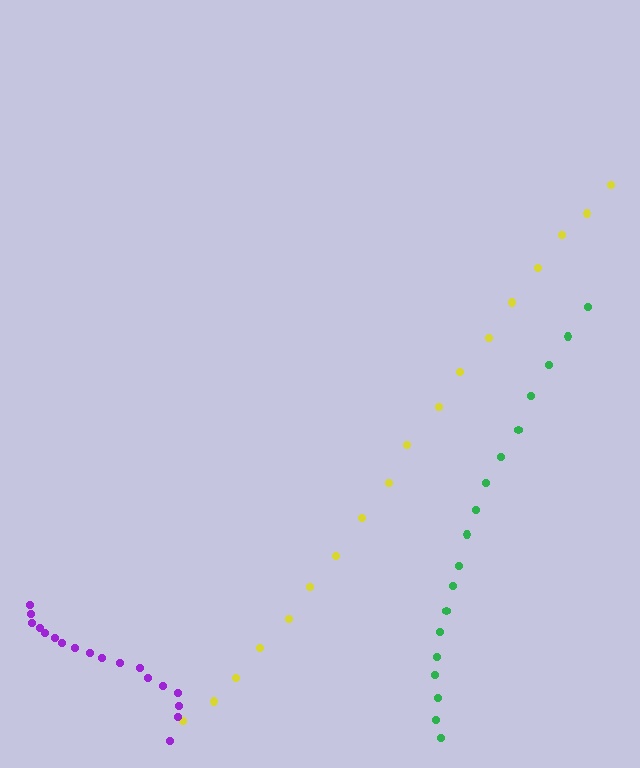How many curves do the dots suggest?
There are 3 distinct paths.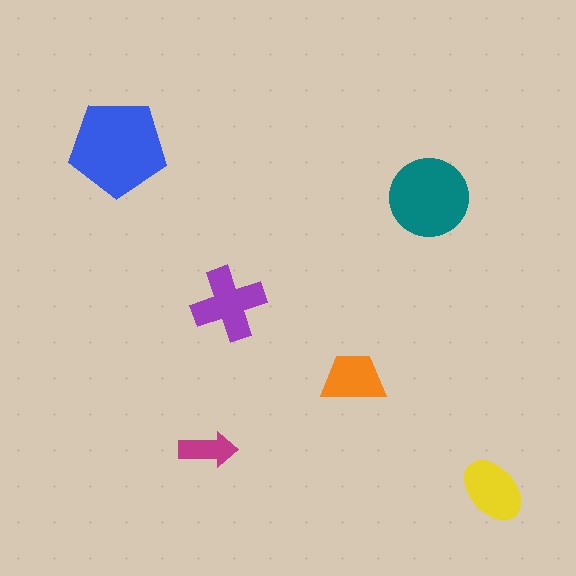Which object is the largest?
The blue pentagon.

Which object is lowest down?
The yellow ellipse is bottommost.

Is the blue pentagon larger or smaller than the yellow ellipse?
Larger.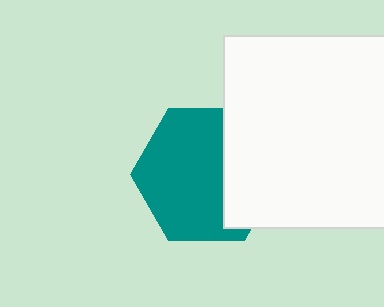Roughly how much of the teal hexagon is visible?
Most of it is visible (roughly 67%).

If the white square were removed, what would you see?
You would see the complete teal hexagon.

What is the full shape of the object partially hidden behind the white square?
The partially hidden object is a teal hexagon.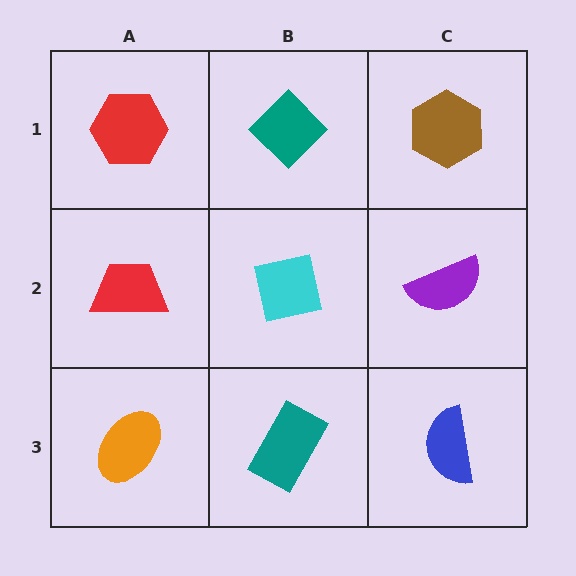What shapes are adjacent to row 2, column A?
A red hexagon (row 1, column A), an orange ellipse (row 3, column A), a cyan square (row 2, column B).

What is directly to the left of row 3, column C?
A teal rectangle.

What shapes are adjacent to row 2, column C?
A brown hexagon (row 1, column C), a blue semicircle (row 3, column C), a cyan square (row 2, column B).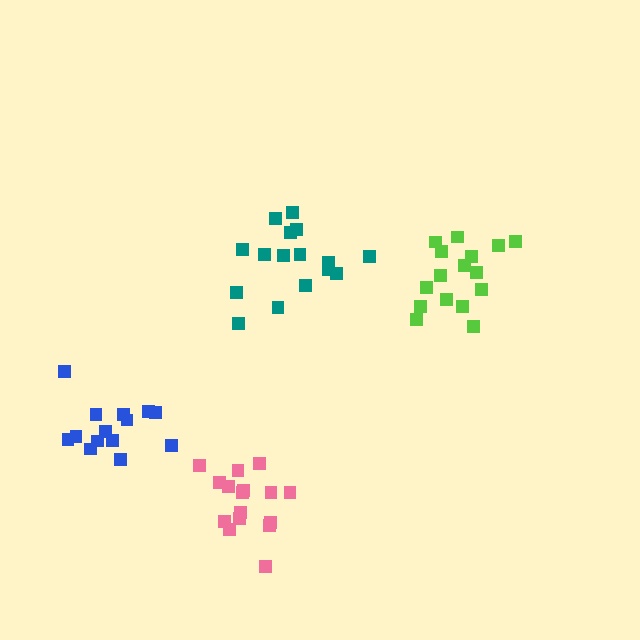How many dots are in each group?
Group 1: 16 dots, Group 2: 14 dots, Group 3: 16 dots, Group 4: 16 dots (62 total).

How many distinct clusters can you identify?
There are 4 distinct clusters.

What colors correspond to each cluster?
The clusters are colored: lime, blue, teal, pink.